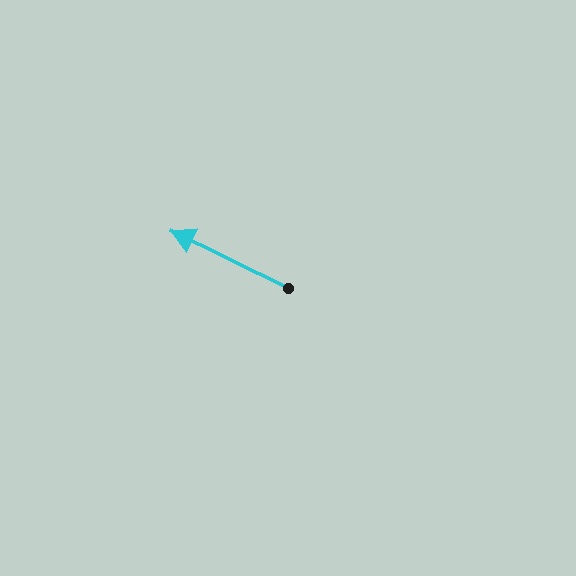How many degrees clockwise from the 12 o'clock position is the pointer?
Approximately 296 degrees.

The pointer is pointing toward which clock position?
Roughly 10 o'clock.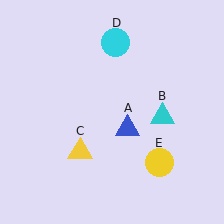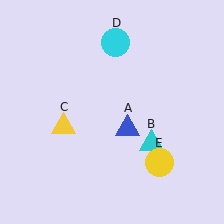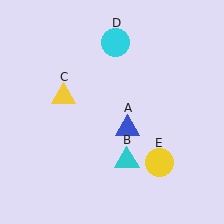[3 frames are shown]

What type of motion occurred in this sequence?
The cyan triangle (object B), yellow triangle (object C) rotated clockwise around the center of the scene.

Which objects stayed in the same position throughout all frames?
Blue triangle (object A) and cyan circle (object D) and yellow circle (object E) remained stationary.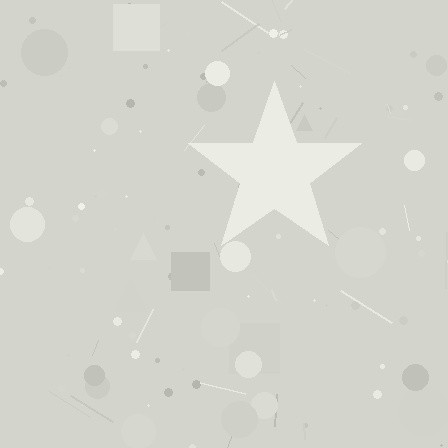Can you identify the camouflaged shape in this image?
The camouflaged shape is a star.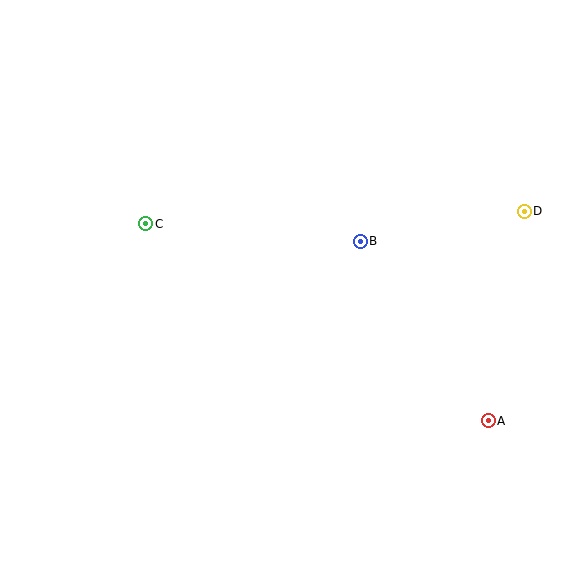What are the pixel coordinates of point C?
Point C is at (146, 224).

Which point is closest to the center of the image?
Point B at (360, 241) is closest to the center.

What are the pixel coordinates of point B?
Point B is at (360, 241).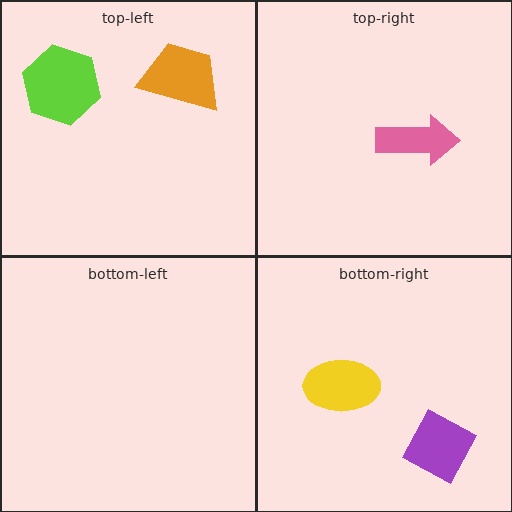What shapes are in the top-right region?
The pink arrow.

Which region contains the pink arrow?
The top-right region.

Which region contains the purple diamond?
The bottom-right region.